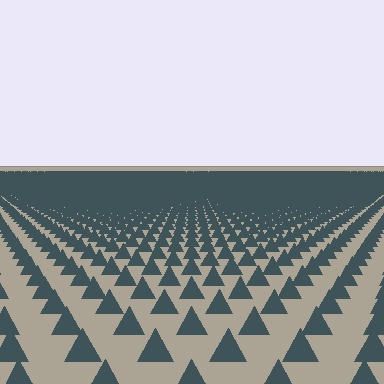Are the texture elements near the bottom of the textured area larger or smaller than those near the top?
Larger. Near the bottom, elements are closer to the viewer and appear at a bigger on-screen size.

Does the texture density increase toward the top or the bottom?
Density increases toward the top.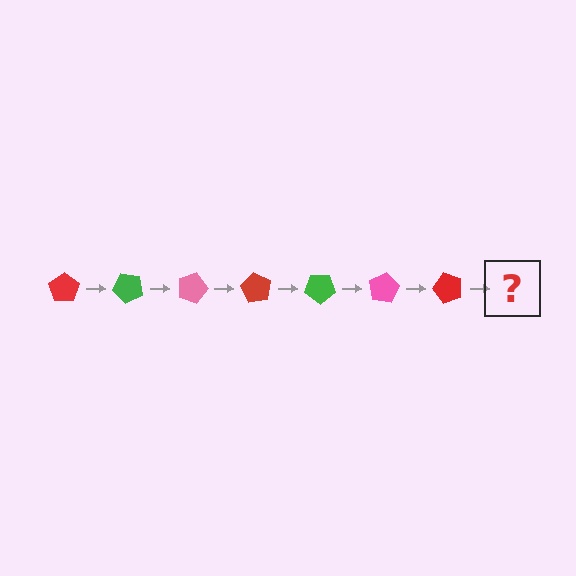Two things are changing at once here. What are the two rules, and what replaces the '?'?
The two rules are that it rotates 45 degrees each step and the color cycles through red, green, and pink. The '?' should be a green pentagon, rotated 315 degrees from the start.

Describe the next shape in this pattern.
It should be a green pentagon, rotated 315 degrees from the start.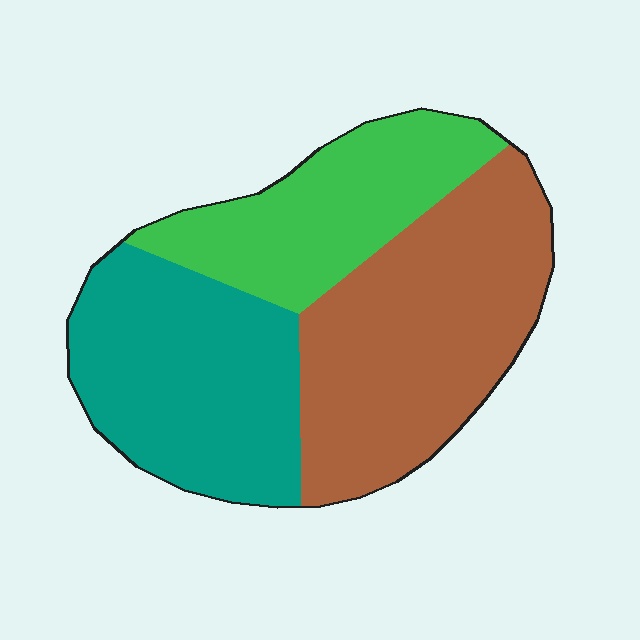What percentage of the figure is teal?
Teal takes up about one third (1/3) of the figure.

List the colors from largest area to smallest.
From largest to smallest: brown, teal, green.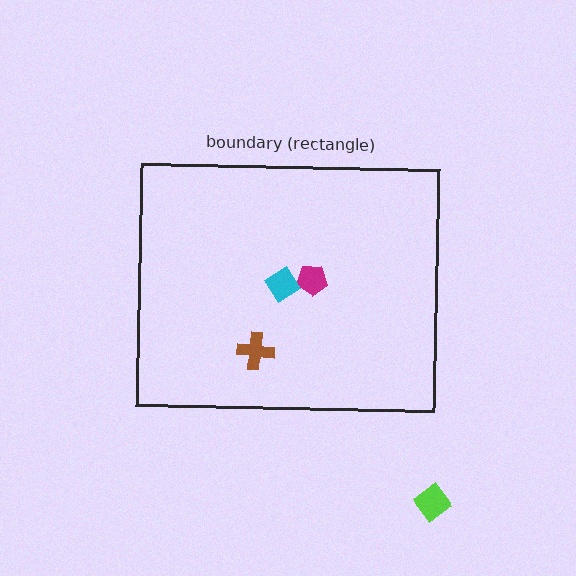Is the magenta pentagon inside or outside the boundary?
Inside.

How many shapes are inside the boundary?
3 inside, 1 outside.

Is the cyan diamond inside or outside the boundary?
Inside.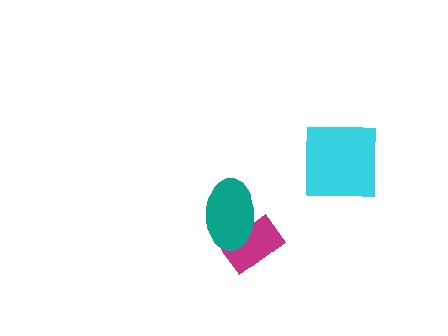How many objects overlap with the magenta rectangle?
1 object overlaps with the magenta rectangle.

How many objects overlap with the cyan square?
0 objects overlap with the cyan square.